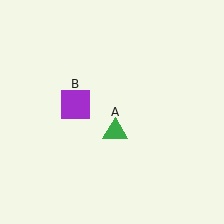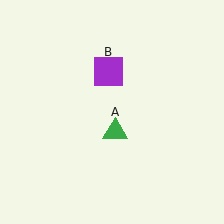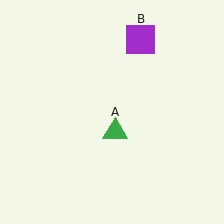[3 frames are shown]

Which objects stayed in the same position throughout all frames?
Green triangle (object A) remained stationary.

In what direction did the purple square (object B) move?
The purple square (object B) moved up and to the right.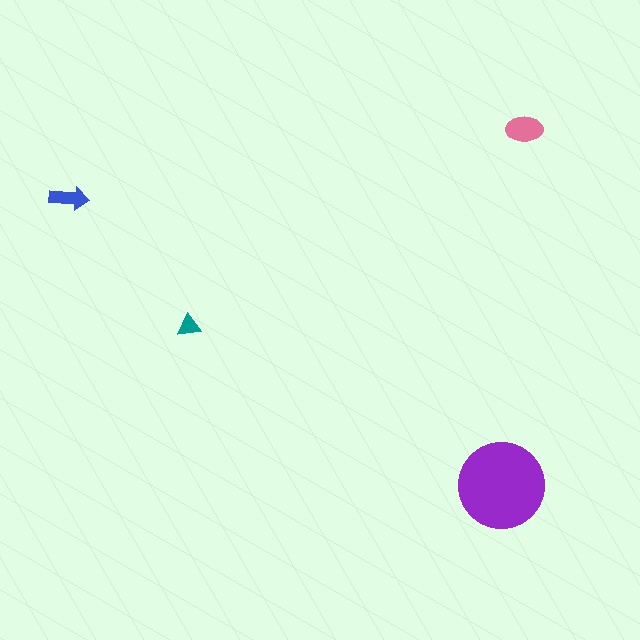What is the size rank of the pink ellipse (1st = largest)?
2nd.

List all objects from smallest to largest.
The teal triangle, the blue arrow, the pink ellipse, the purple circle.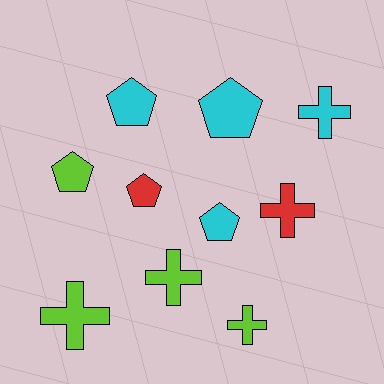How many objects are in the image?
There are 10 objects.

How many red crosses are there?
There is 1 red cross.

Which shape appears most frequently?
Pentagon, with 5 objects.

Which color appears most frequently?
Lime, with 4 objects.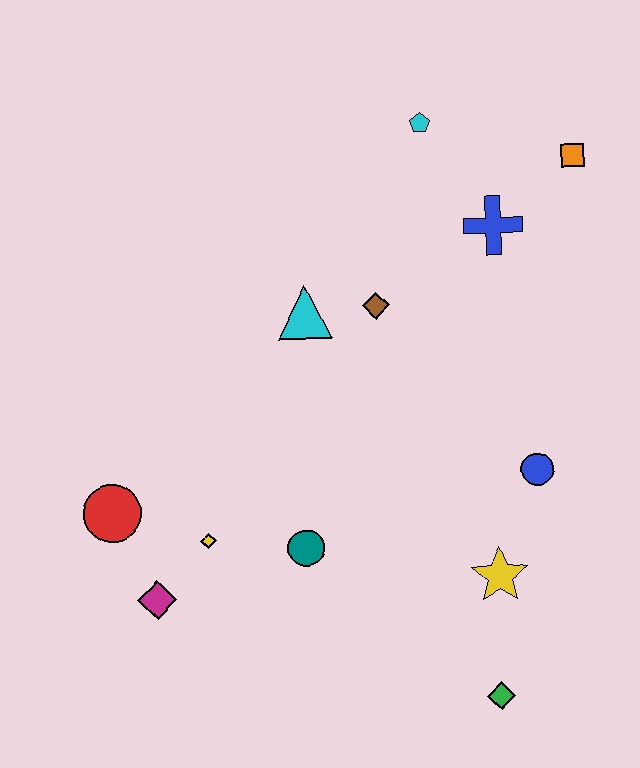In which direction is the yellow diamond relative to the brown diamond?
The yellow diamond is below the brown diamond.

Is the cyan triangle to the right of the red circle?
Yes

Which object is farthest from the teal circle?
The orange square is farthest from the teal circle.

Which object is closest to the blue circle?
The yellow star is closest to the blue circle.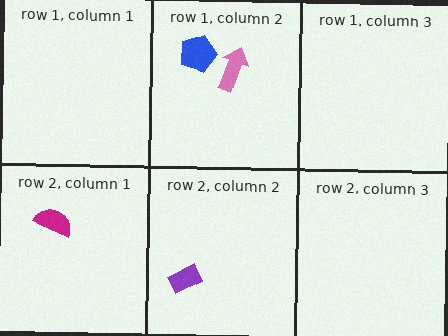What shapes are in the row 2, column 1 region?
The magenta semicircle.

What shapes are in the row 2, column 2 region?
The purple rectangle.